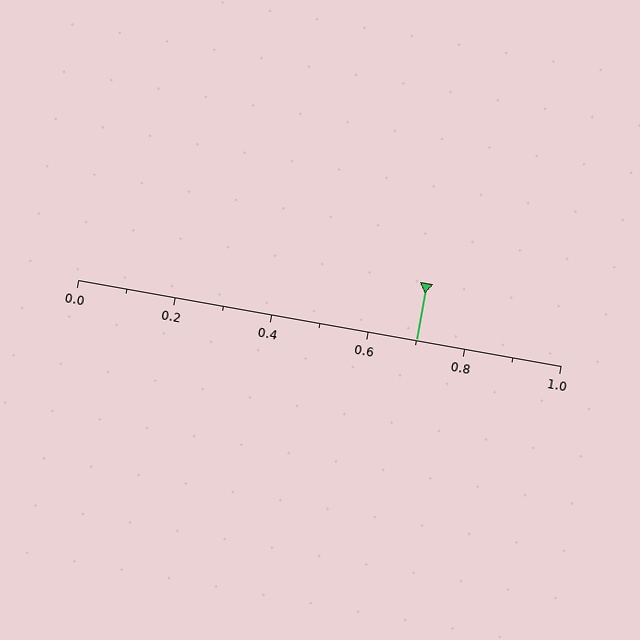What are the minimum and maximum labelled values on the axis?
The axis runs from 0.0 to 1.0.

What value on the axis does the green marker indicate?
The marker indicates approximately 0.7.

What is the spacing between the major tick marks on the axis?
The major ticks are spaced 0.2 apart.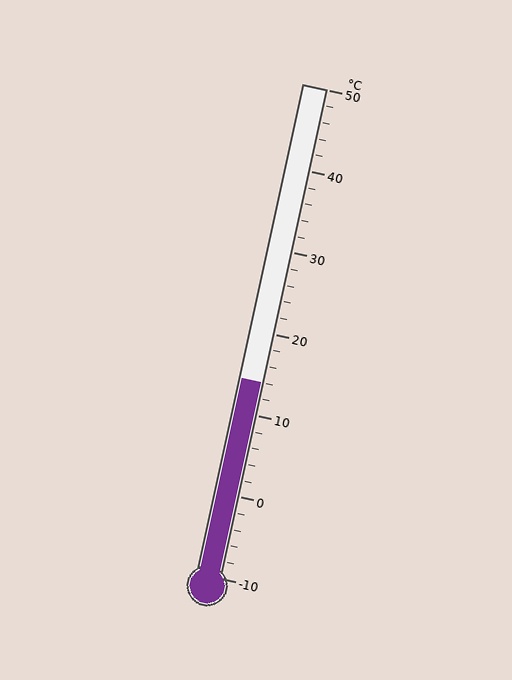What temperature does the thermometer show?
The thermometer shows approximately 14°C.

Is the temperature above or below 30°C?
The temperature is below 30°C.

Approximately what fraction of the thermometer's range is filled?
The thermometer is filled to approximately 40% of its range.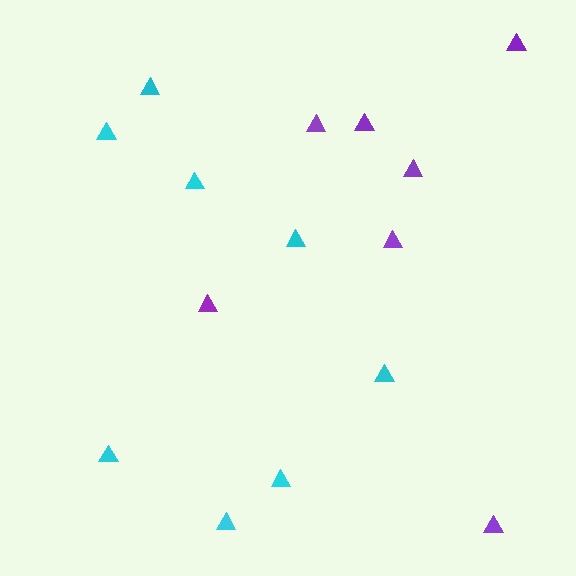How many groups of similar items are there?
There are 2 groups: one group of cyan triangles (8) and one group of purple triangles (7).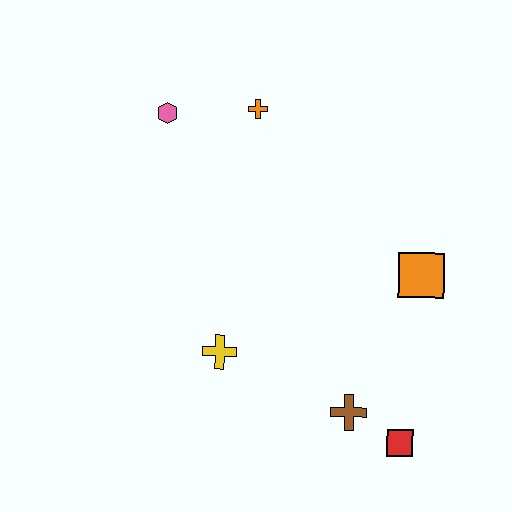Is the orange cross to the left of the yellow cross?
No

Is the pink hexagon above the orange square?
Yes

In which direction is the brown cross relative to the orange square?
The brown cross is below the orange square.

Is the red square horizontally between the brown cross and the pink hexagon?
No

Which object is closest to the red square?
The brown cross is closest to the red square.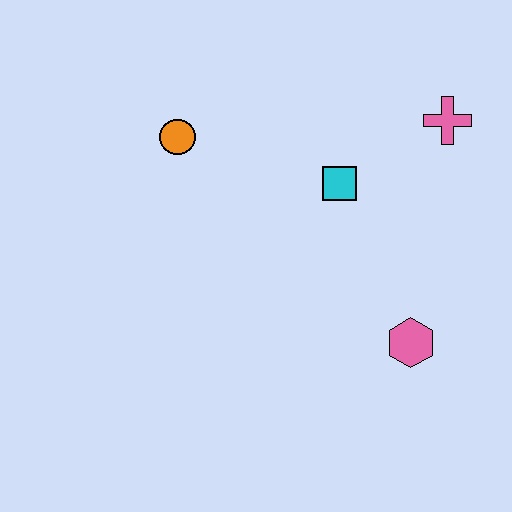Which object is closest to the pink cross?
The cyan square is closest to the pink cross.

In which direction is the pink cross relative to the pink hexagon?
The pink cross is above the pink hexagon.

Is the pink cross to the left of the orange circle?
No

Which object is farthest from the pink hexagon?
The orange circle is farthest from the pink hexagon.